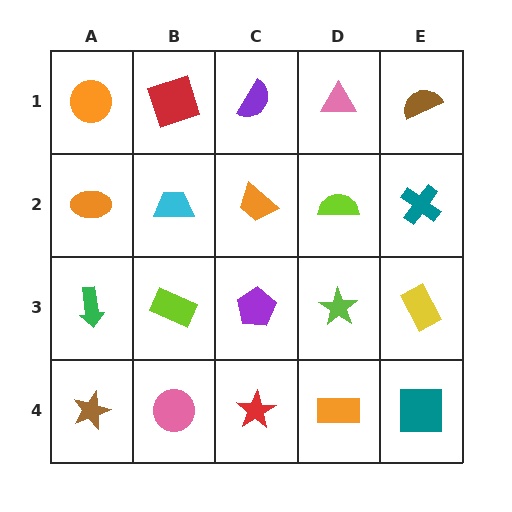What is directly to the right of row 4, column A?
A pink circle.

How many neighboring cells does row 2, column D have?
4.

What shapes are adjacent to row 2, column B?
A red square (row 1, column B), a lime rectangle (row 3, column B), an orange ellipse (row 2, column A), an orange trapezoid (row 2, column C).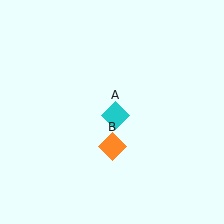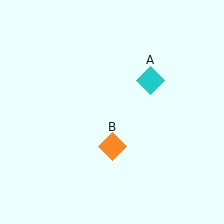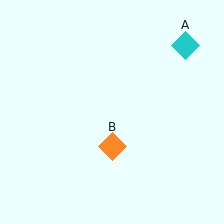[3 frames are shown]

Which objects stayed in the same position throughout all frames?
Orange diamond (object B) remained stationary.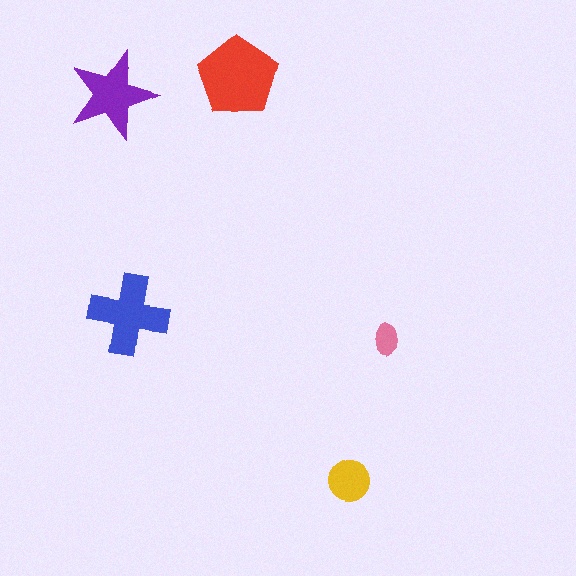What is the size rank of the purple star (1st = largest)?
3rd.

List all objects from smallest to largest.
The pink ellipse, the yellow circle, the purple star, the blue cross, the red pentagon.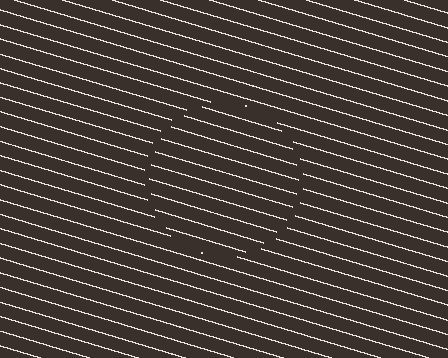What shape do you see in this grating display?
An illusory circle. The interior of the shape contains the same grating, shifted by half a period — the contour is defined by the phase discontinuity where line-ends from the inner and outer gratings abut.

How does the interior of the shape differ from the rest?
The interior of the shape contains the same grating, shifted by half a period — the contour is defined by the phase discontinuity where line-ends from the inner and outer gratings abut.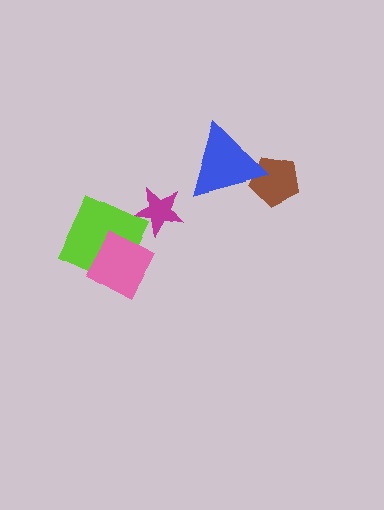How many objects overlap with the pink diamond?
1 object overlaps with the pink diamond.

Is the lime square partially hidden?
Yes, it is partially covered by another shape.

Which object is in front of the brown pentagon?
The blue triangle is in front of the brown pentagon.